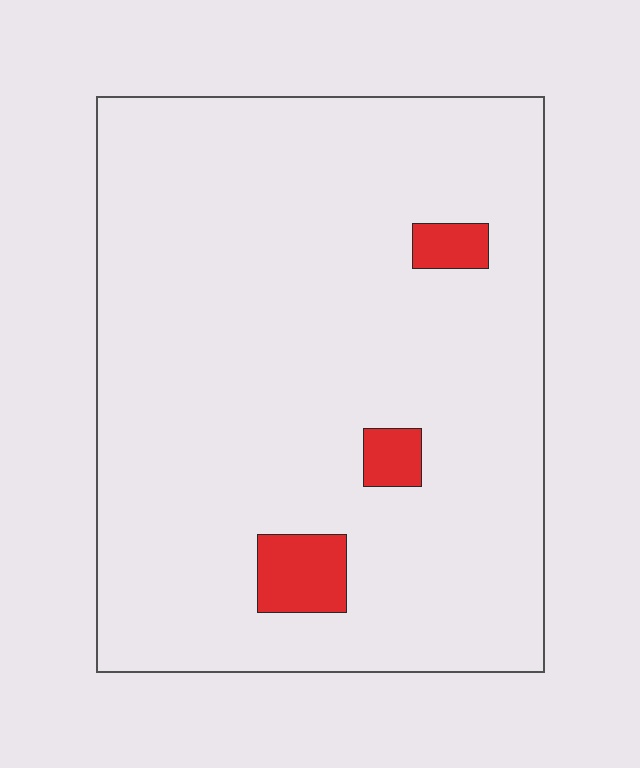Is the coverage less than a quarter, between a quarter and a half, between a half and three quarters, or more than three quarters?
Less than a quarter.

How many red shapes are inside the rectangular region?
3.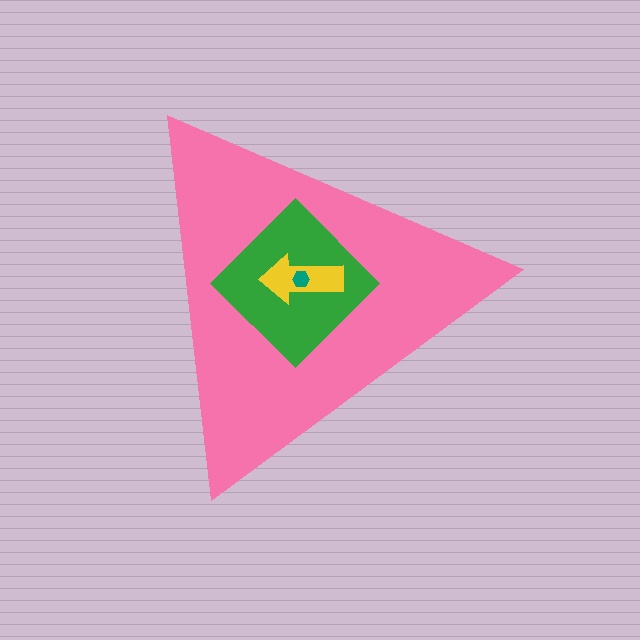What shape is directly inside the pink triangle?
The green diamond.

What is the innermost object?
The teal hexagon.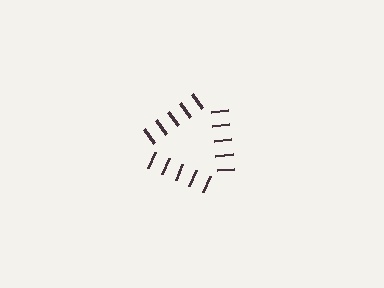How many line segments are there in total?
15 — 5 along each of the 3 edges.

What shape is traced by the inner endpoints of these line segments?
An illusory triangle — the line segments terminate on its edges but no continuous stroke is drawn.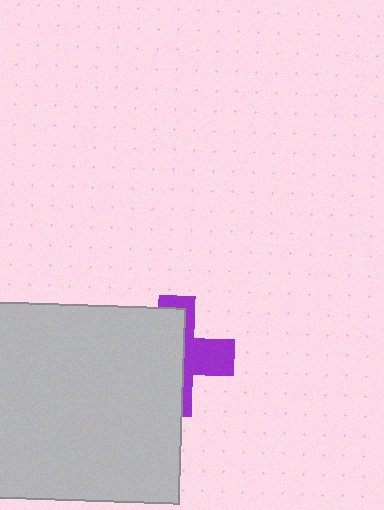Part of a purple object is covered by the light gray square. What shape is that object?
It is a cross.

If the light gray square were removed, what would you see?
You would see the complete purple cross.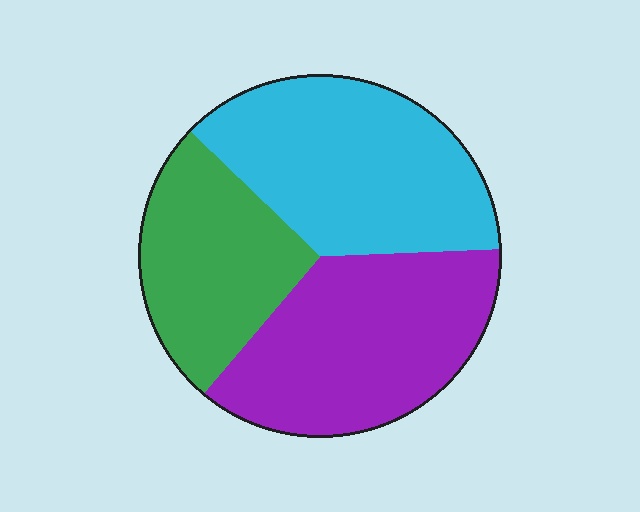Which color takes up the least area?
Green, at roughly 25%.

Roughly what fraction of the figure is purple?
Purple takes up between a quarter and a half of the figure.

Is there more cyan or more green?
Cyan.